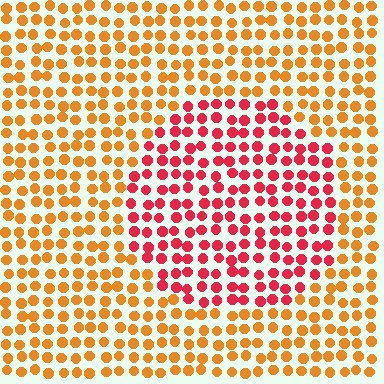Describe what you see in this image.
The image is filled with small orange elements in a uniform arrangement. A circle-shaped region is visible where the elements are tinted to a slightly different hue, forming a subtle color boundary.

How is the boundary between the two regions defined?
The boundary is defined purely by a slight shift in hue (about 42 degrees). Spacing, size, and orientation are identical on both sides.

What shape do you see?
I see a circle.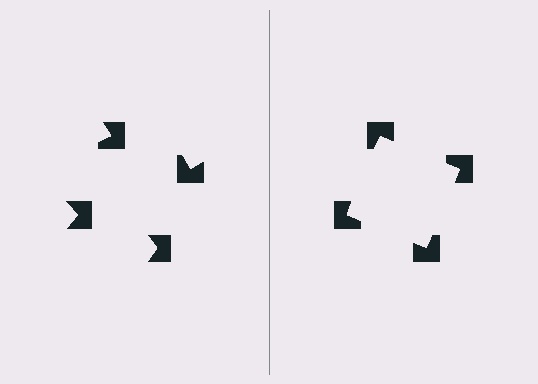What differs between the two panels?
The notched squares are positioned identically on both sides; only the wedge orientations differ. On the right they align to a square; on the left they are misaligned.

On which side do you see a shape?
An illusory square appears on the right side. On the left side the wedge cuts are rotated, so no coherent shape forms.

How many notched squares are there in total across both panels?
8 — 4 on each side.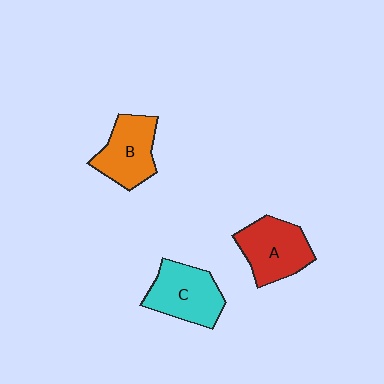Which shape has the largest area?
Shape C (cyan).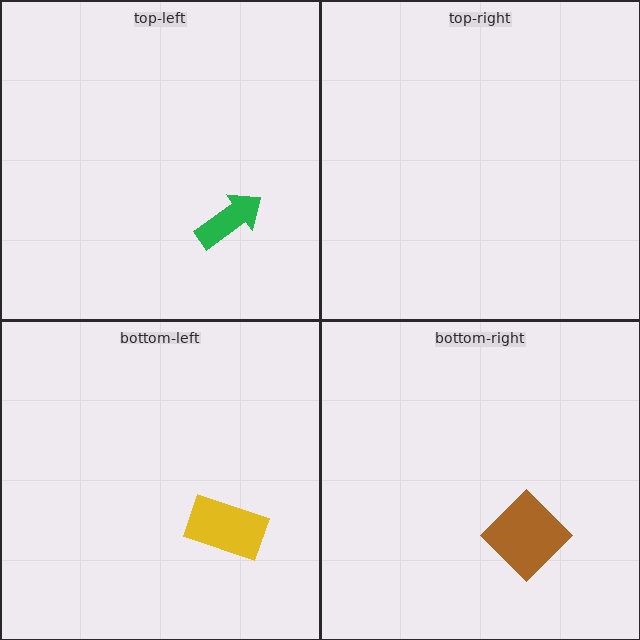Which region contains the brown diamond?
The bottom-right region.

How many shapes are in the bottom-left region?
1.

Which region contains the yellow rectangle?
The bottom-left region.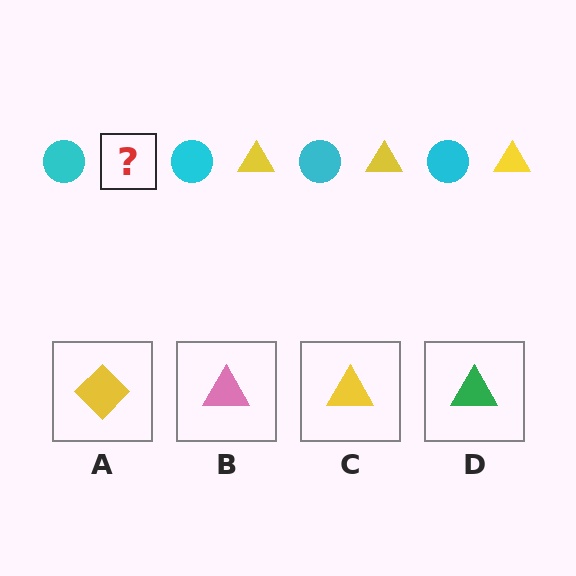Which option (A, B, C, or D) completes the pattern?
C.